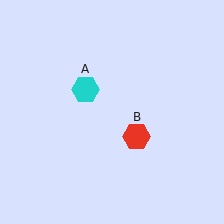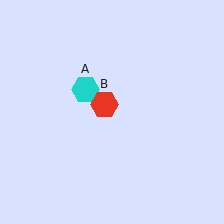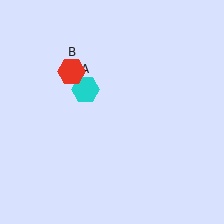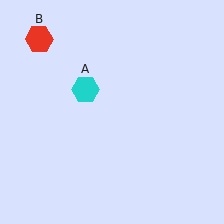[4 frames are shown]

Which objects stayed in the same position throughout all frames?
Cyan hexagon (object A) remained stationary.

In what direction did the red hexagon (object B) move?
The red hexagon (object B) moved up and to the left.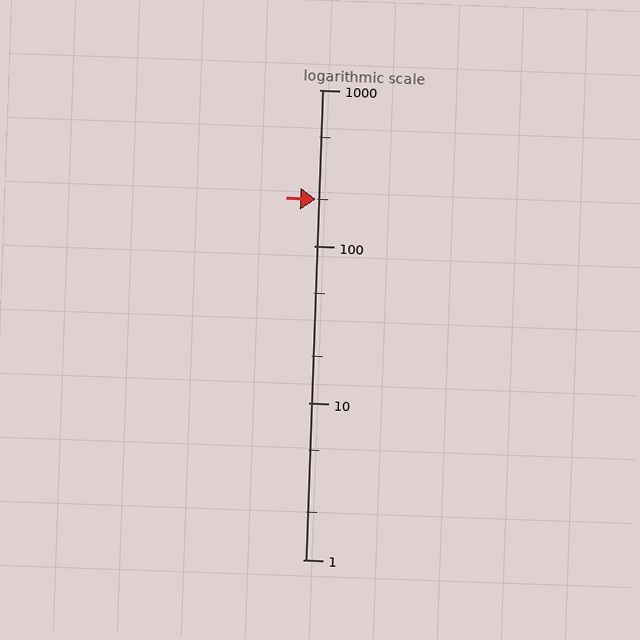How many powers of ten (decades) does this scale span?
The scale spans 3 decades, from 1 to 1000.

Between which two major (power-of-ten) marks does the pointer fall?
The pointer is between 100 and 1000.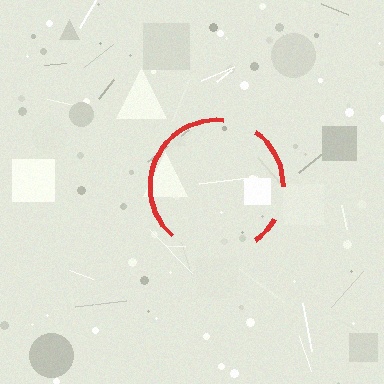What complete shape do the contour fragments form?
The contour fragments form a circle.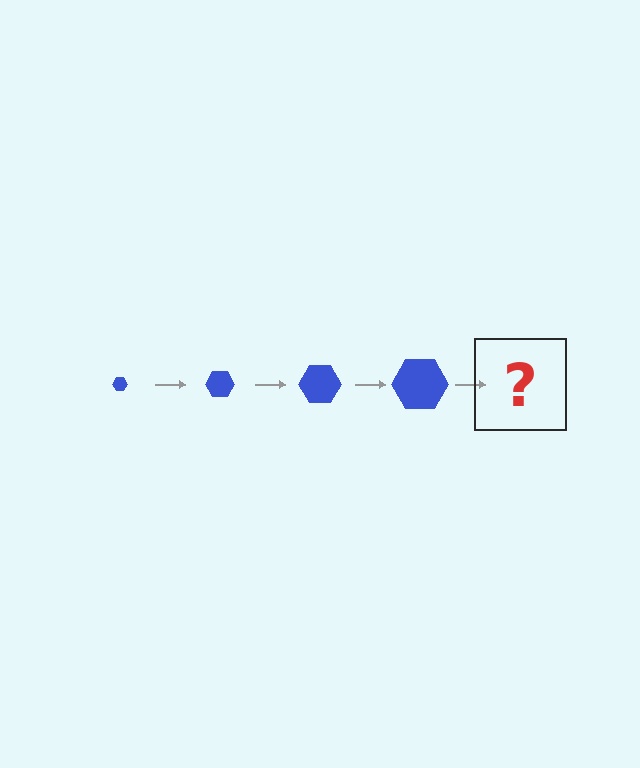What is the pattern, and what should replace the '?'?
The pattern is that the hexagon gets progressively larger each step. The '?' should be a blue hexagon, larger than the previous one.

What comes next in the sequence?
The next element should be a blue hexagon, larger than the previous one.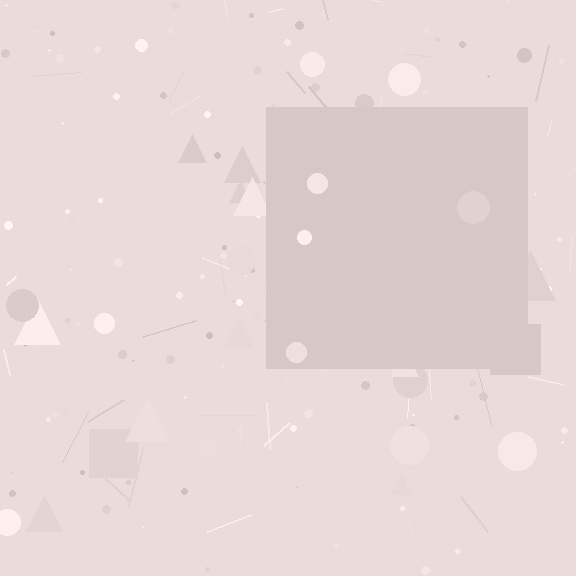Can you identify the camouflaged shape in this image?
The camouflaged shape is a square.